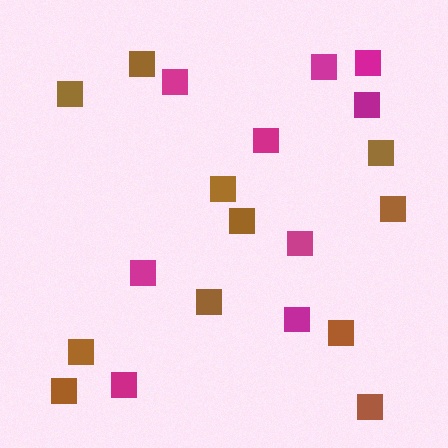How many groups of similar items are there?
There are 2 groups: one group of magenta squares (9) and one group of brown squares (11).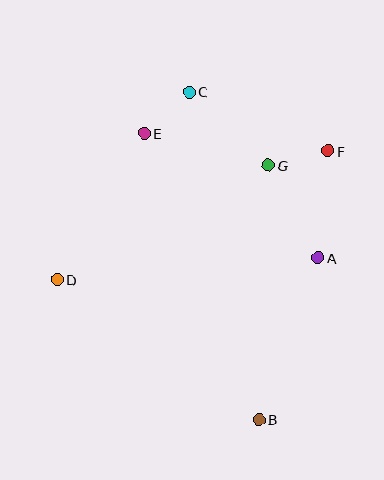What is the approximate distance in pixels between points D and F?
The distance between D and F is approximately 300 pixels.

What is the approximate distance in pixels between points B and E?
The distance between B and E is approximately 308 pixels.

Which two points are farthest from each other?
Points B and C are farthest from each other.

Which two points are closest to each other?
Points C and E are closest to each other.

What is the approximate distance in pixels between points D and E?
The distance between D and E is approximately 170 pixels.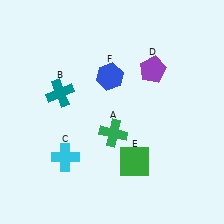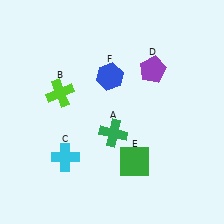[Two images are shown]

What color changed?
The cross (B) changed from teal in Image 1 to lime in Image 2.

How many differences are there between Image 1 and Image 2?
There is 1 difference between the two images.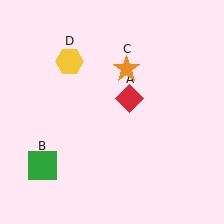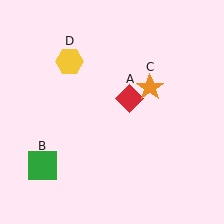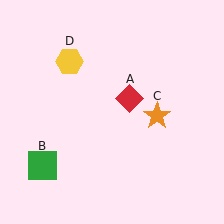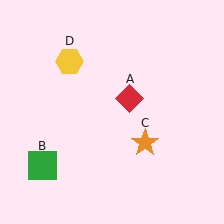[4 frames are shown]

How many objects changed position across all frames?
1 object changed position: orange star (object C).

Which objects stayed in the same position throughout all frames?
Red diamond (object A) and green square (object B) and yellow hexagon (object D) remained stationary.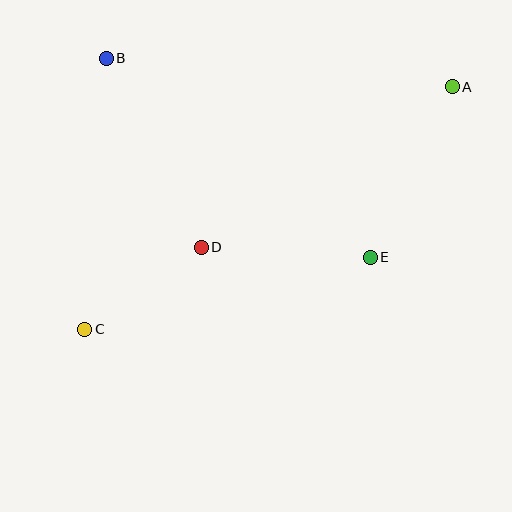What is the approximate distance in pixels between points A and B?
The distance between A and B is approximately 347 pixels.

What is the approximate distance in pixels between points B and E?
The distance between B and E is approximately 331 pixels.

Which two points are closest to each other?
Points C and D are closest to each other.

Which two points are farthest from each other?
Points A and C are farthest from each other.